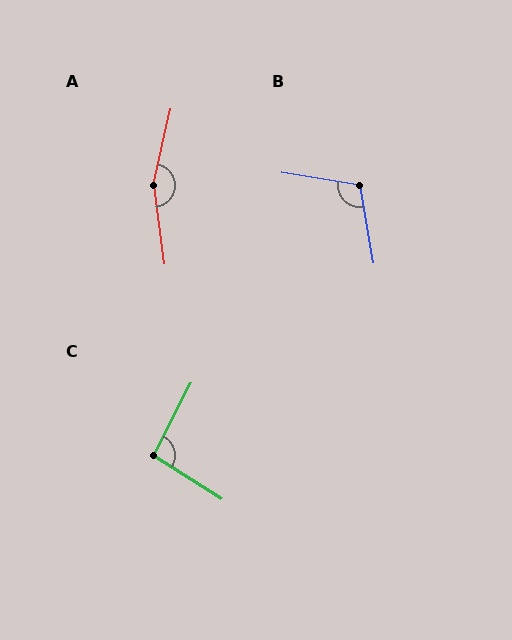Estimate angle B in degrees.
Approximately 109 degrees.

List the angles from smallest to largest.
C (95°), B (109°), A (160°).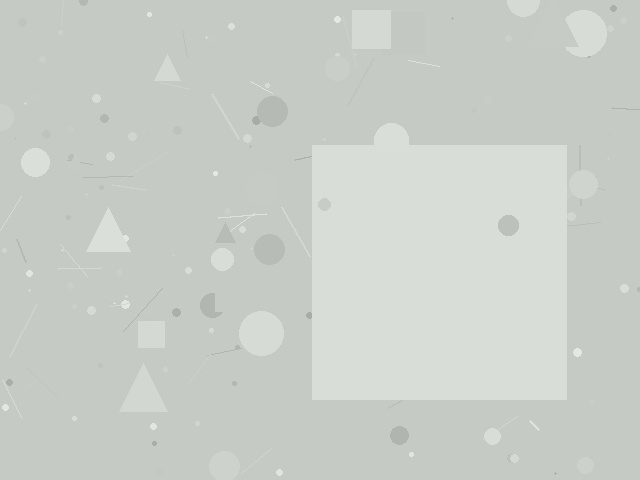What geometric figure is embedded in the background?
A square is embedded in the background.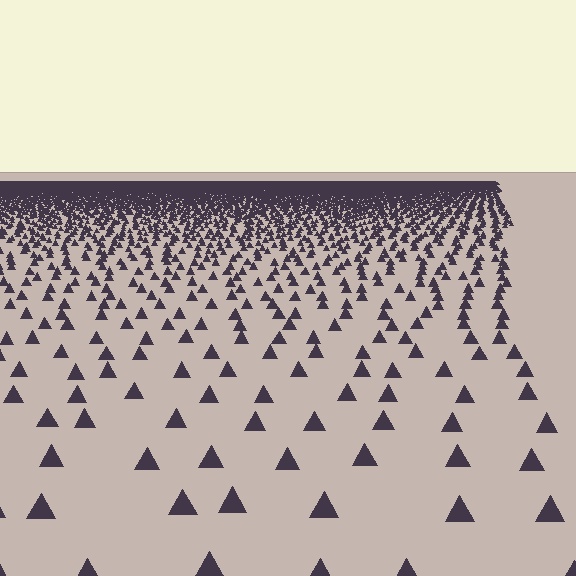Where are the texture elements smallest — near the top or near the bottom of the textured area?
Near the top.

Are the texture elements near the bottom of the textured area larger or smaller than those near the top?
Larger. Near the bottom, elements are closer to the viewer and appear at a bigger on-screen size.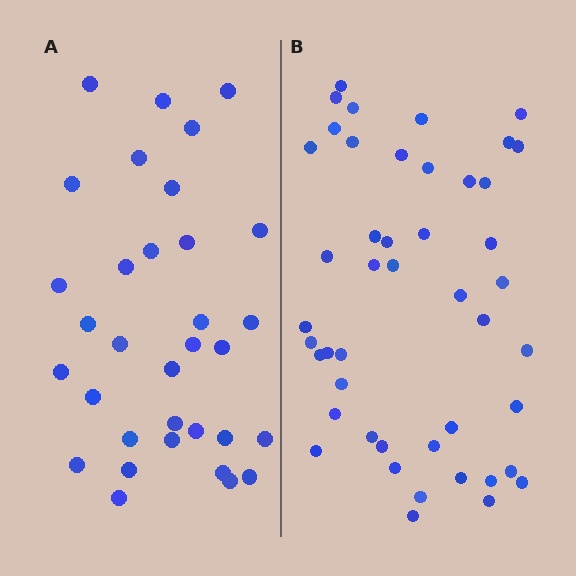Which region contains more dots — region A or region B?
Region B (the right region) has more dots.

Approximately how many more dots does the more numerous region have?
Region B has approximately 15 more dots than region A.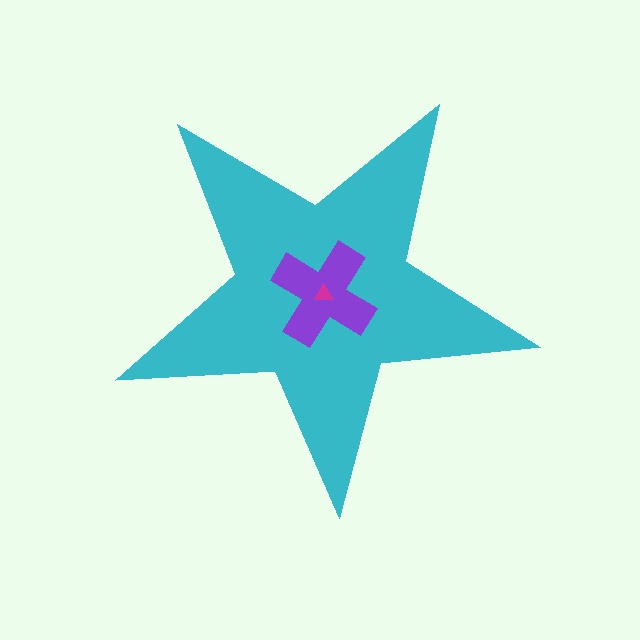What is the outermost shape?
The cyan star.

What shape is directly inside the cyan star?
The purple cross.